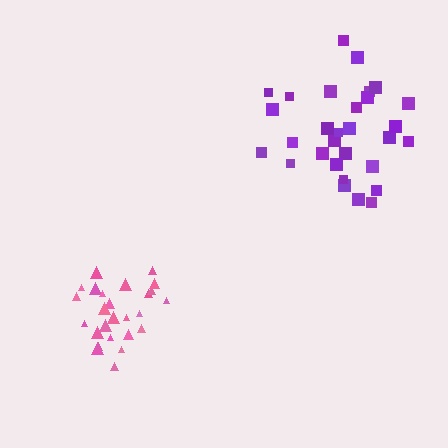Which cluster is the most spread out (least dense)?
Purple.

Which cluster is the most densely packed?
Pink.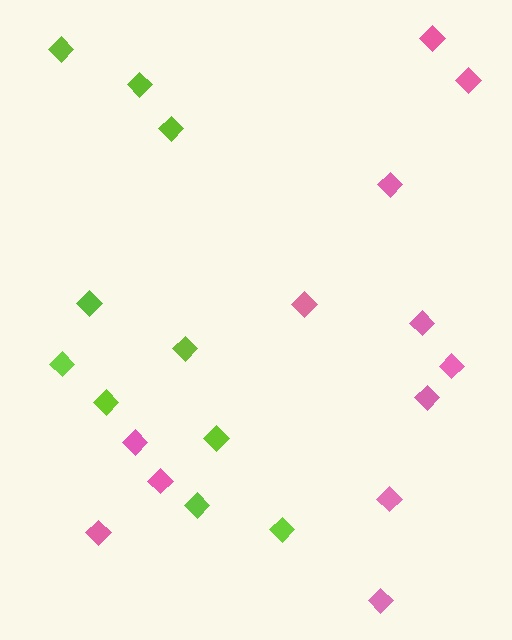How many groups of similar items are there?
There are 2 groups: one group of pink diamonds (12) and one group of lime diamonds (10).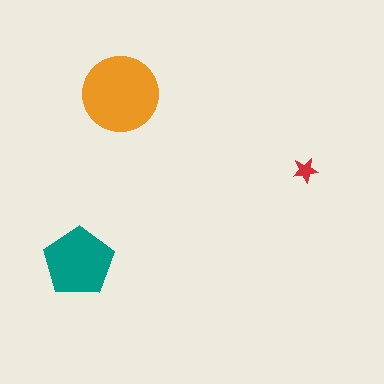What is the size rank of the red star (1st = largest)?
3rd.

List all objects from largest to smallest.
The orange circle, the teal pentagon, the red star.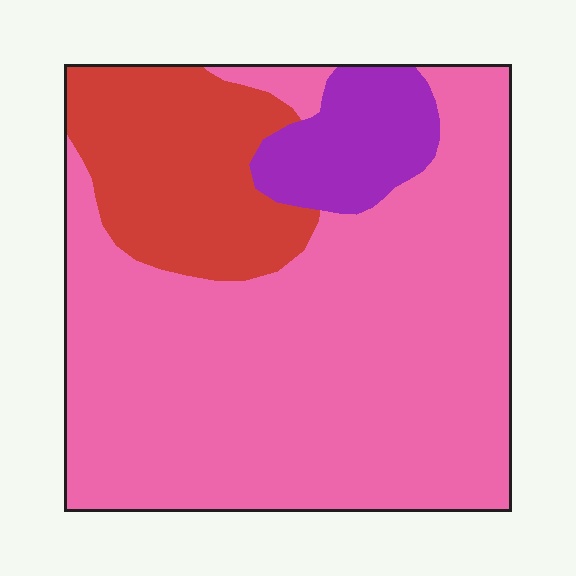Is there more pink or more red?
Pink.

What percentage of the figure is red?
Red covers about 20% of the figure.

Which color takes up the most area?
Pink, at roughly 70%.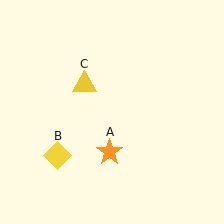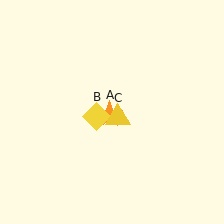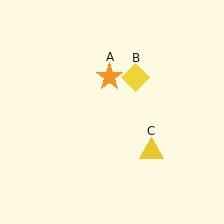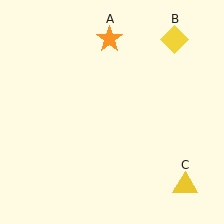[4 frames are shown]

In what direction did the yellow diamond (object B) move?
The yellow diamond (object B) moved up and to the right.